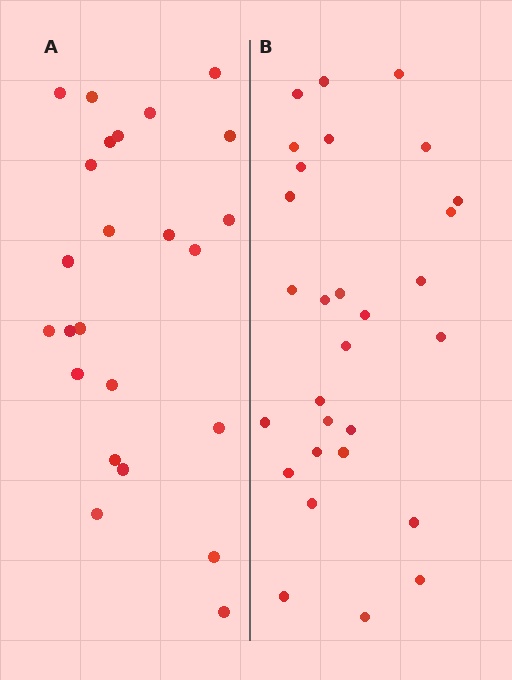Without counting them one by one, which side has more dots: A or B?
Region B (the right region) has more dots.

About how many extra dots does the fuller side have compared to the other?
Region B has about 5 more dots than region A.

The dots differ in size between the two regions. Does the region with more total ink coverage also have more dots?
No. Region A has more total ink coverage because its dots are larger, but region B actually contains more individual dots. Total area can be misleading — the number of items is what matters here.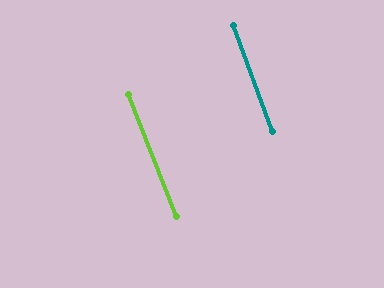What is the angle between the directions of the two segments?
Approximately 1 degree.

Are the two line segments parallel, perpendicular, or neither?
Parallel — their directions differ by only 1.4°.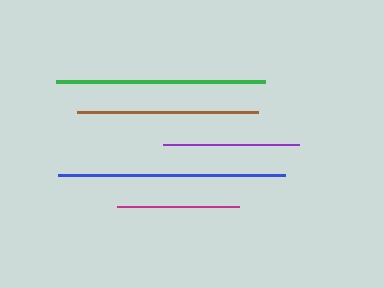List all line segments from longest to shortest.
From longest to shortest: blue, green, brown, purple, magenta.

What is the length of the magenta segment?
The magenta segment is approximately 122 pixels long.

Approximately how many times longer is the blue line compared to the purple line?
The blue line is approximately 1.7 times the length of the purple line.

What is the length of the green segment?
The green segment is approximately 209 pixels long.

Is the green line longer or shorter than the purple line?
The green line is longer than the purple line.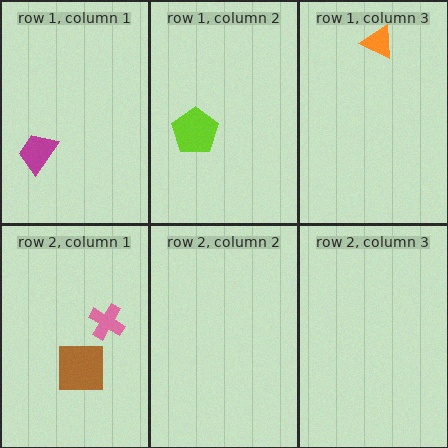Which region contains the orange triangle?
The row 1, column 3 region.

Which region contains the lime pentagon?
The row 1, column 2 region.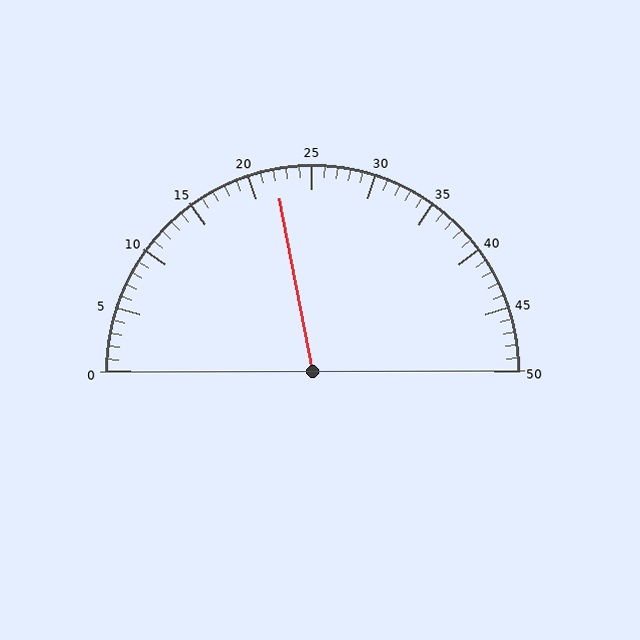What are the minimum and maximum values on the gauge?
The gauge ranges from 0 to 50.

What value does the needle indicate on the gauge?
The needle indicates approximately 22.